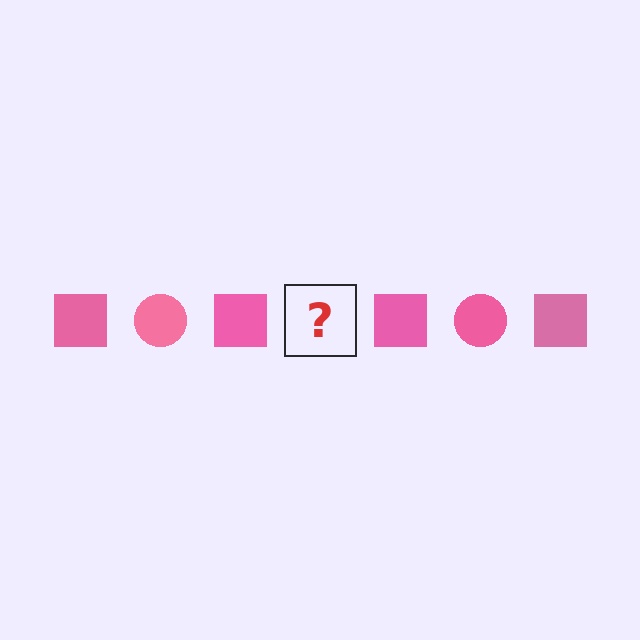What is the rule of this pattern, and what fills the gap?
The rule is that the pattern cycles through square, circle shapes in pink. The gap should be filled with a pink circle.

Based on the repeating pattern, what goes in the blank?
The blank should be a pink circle.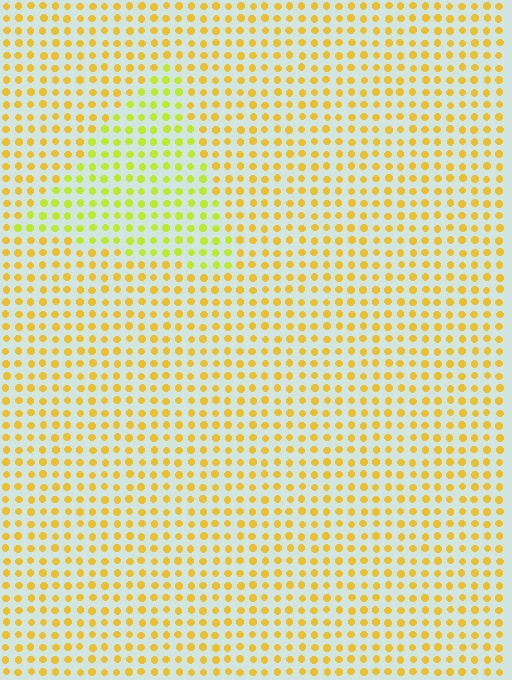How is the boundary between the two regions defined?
The boundary is defined purely by a slight shift in hue (about 29 degrees). Spacing, size, and orientation are identical on both sides.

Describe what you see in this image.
The image is filled with small yellow elements in a uniform arrangement. A triangle-shaped region is visible where the elements are tinted to a slightly different hue, forming a subtle color boundary.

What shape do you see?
I see a triangle.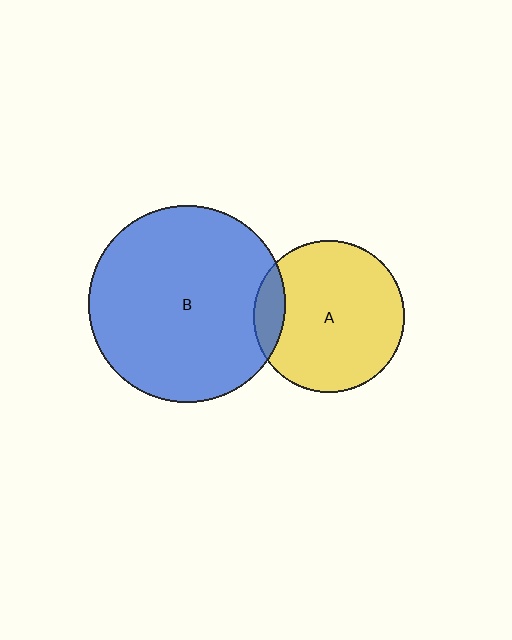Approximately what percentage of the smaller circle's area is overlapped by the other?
Approximately 10%.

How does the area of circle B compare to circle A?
Approximately 1.7 times.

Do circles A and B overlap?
Yes.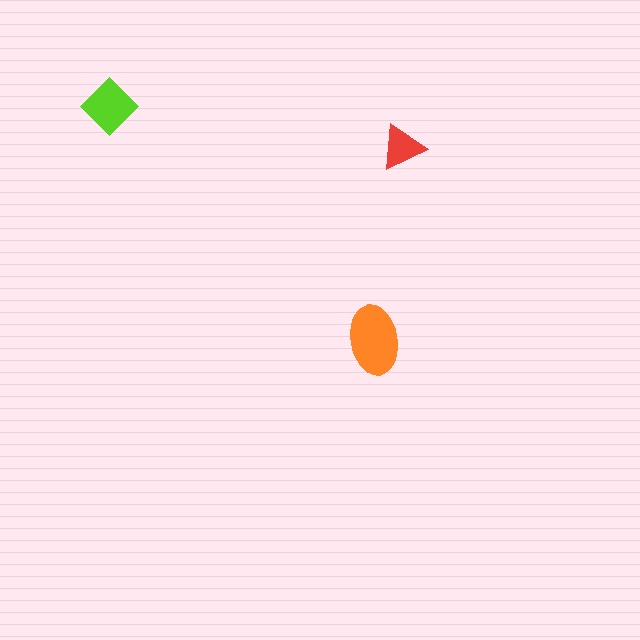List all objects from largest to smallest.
The orange ellipse, the lime diamond, the red triangle.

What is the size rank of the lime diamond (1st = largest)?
2nd.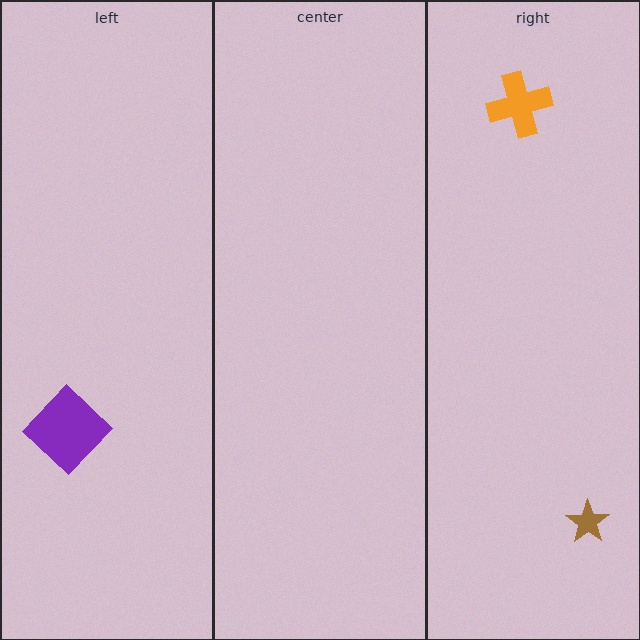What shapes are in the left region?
The purple diamond.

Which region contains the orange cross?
The right region.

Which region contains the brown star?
The right region.